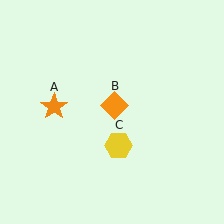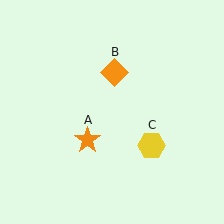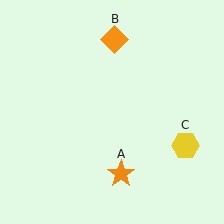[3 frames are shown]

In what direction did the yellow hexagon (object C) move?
The yellow hexagon (object C) moved right.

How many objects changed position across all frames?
3 objects changed position: orange star (object A), orange diamond (object B), yellow hexagon (object C).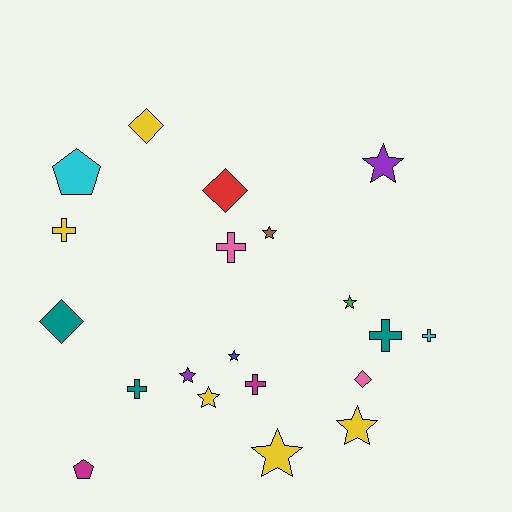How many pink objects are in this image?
There are 2 pink objects.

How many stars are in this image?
There are 8 stars.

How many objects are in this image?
There are 20 objects.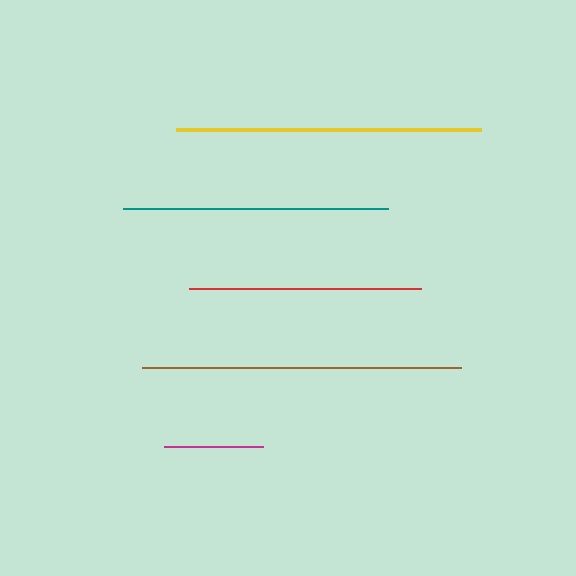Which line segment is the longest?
The brown line is the longest at approximately 319 pixels.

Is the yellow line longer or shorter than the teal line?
The yellow line is longer than the teal line.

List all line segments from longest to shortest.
From longest to shortest: brown, yellow, teal, red, magenta.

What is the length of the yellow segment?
The yellow segment is approximately 306 pixels long.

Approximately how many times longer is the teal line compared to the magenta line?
The teal line is approximately 2.7 times the length of the magenta line.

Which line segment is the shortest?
The magenta line is the shortest at approximately 98 pixels.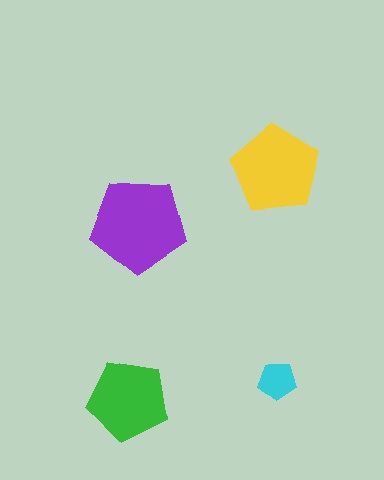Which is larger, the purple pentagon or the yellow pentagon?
The purple one.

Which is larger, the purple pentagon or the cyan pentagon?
The purple one.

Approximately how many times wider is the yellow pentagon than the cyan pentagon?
About 2.5 times wider.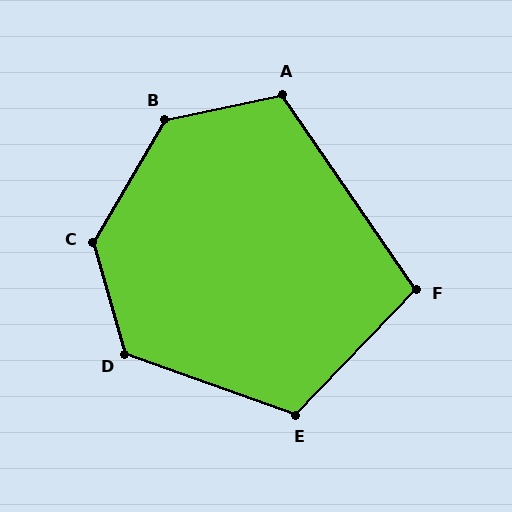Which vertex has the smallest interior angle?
F, at approximately 102 degrees.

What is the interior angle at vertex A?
Approximately 112 degrees (obtuse).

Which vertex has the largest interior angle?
C, at approximately 134 degrees.